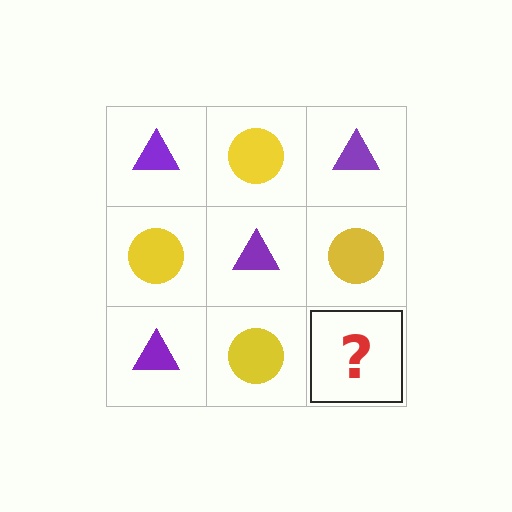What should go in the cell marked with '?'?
The missing cell should contain a purple triangle.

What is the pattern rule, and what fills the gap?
The rule is that it alternates purple triangle and yellow circle in a checkerboard pattern. The gap should be filled with a purple triangle.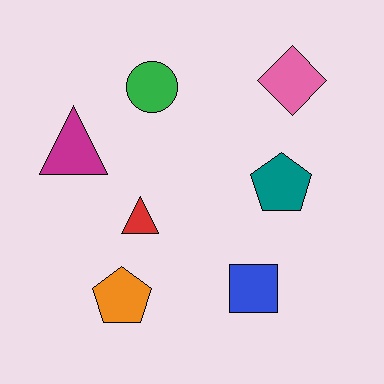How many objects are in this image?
There are 7 objects.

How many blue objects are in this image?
There is 1 blue object.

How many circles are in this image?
There is 1 circle.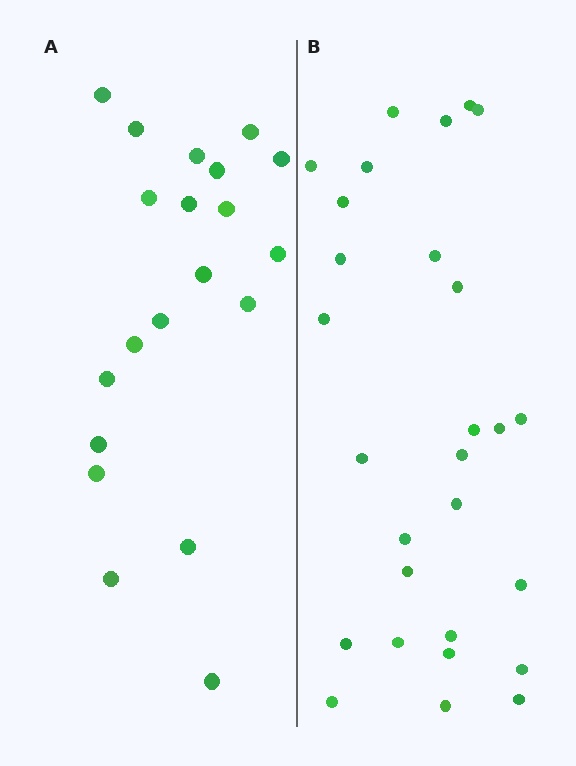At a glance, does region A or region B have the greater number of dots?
Region B (the right region) has more dots.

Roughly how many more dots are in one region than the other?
Region B has roughly 8 or so more dots than region A.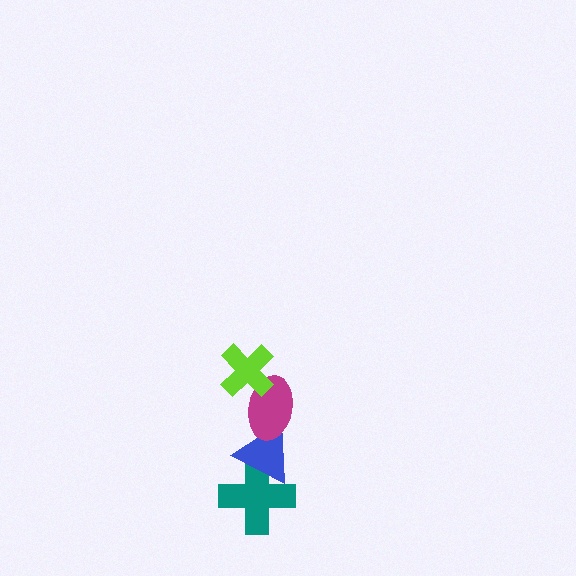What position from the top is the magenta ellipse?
The magenta ellipse is 2nd from the top.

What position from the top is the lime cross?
The lime cross is 1st from the top.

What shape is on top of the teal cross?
The blue triangle is on top of the teal cross.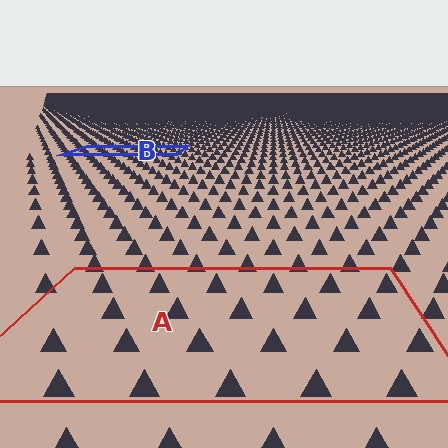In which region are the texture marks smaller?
The texture marks are smaller in region B, because it is farther away.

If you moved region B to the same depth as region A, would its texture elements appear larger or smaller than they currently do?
They would appear larger. At a closer depth, the same texture elements are projected at a bigger on-screen size.